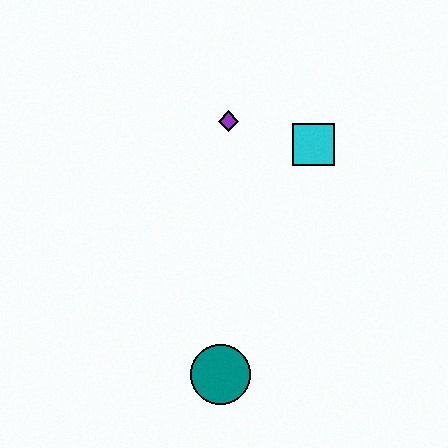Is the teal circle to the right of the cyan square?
No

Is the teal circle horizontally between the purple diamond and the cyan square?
No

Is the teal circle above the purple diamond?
No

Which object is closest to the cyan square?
The purple diamond is closest to the cyan square.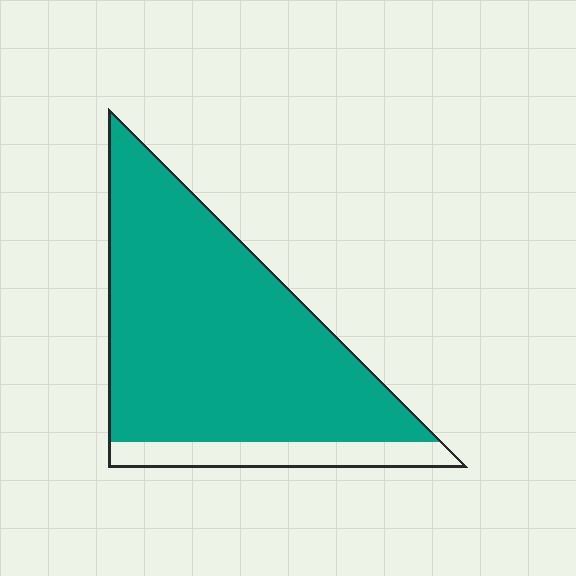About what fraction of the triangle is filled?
About seven eighths (7/8).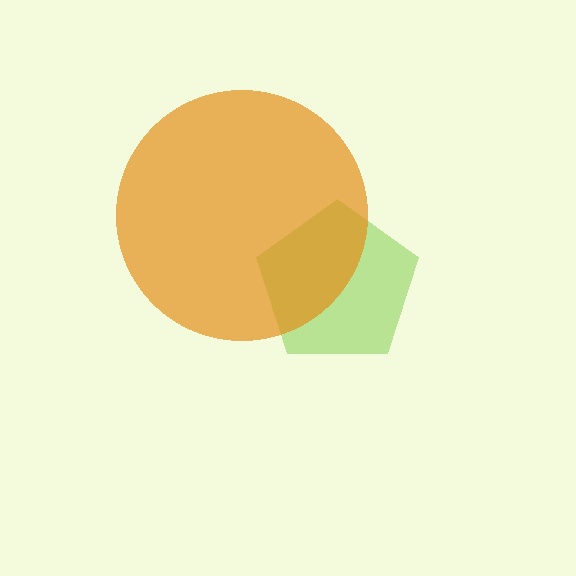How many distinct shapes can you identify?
There are 2 distinct shapes: a lime pentagon, an orange circle.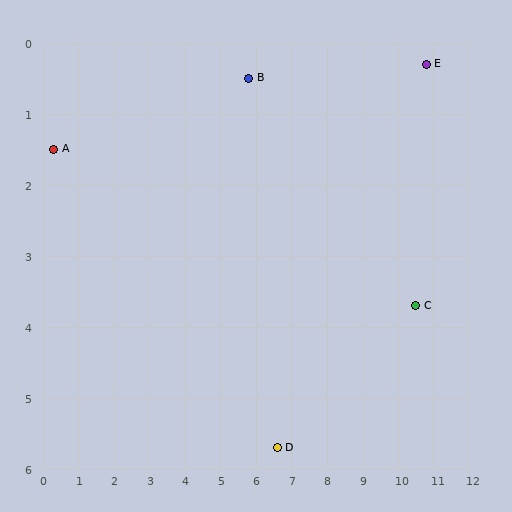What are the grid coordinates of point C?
Point C is at approximately (10.5, 3.7).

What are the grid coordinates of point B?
Point B is at approximately (5.8, 0.5).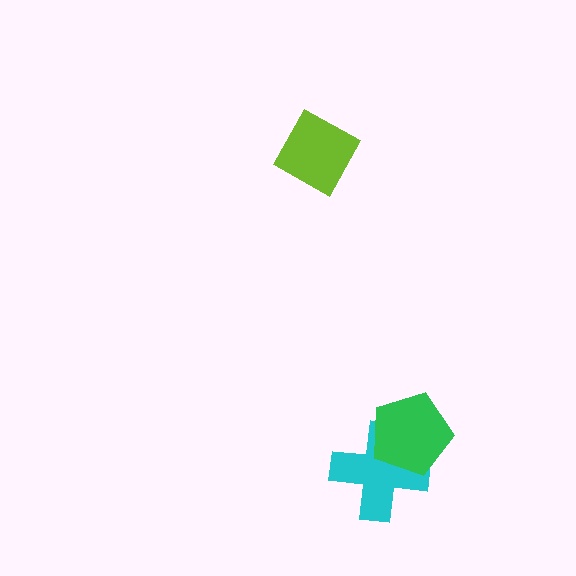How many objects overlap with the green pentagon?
1 object overlaps with the green pentagon.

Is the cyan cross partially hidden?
Yes, it is partially covered by another shape.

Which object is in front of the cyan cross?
The green pentagon is in front of the cyan cross.